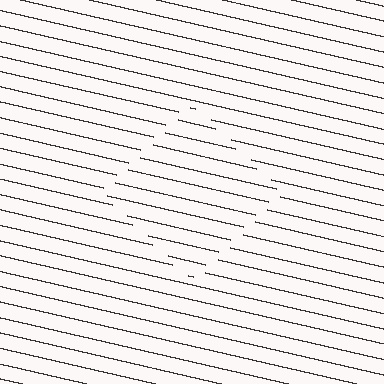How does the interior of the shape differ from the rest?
The interior of the shape contains the same grating, shifted by half a period — the contour is defined by the phase discontinuity where line-ends from the inner and outer gratings abut.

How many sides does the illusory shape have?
4 sides — the line-ends trace a square.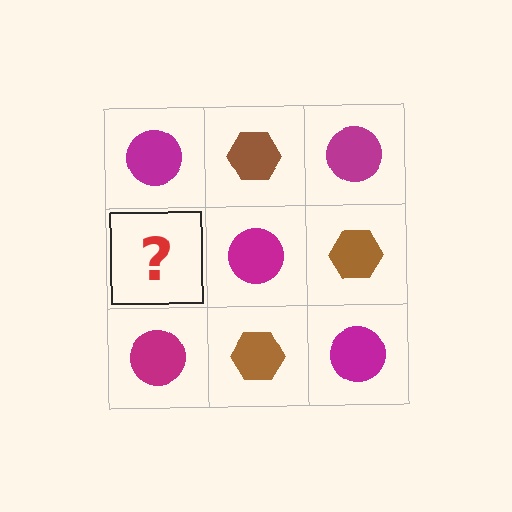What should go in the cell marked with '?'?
The missing cell should contain a brown hexagon.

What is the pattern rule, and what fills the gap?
The rule is that it alternates magenta circle and brown hexagon in a checkerboard pattern. The gap should be filled with a brown hexagon.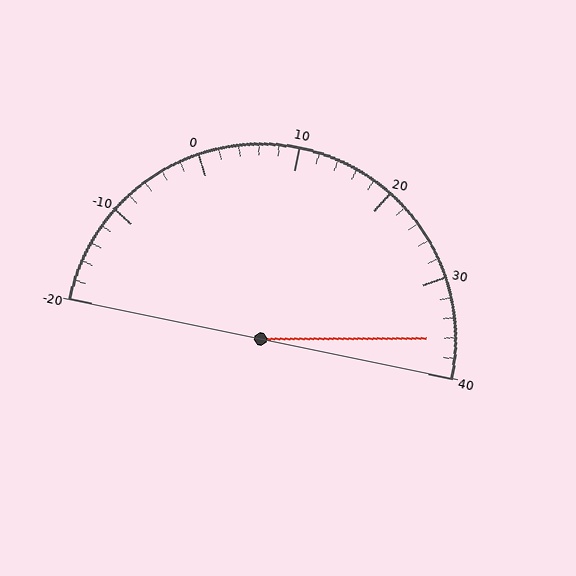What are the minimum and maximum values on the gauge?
The gauge ranges from -20 to 40.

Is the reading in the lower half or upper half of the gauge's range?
The reading is in the upper half of the range (-20 to 40).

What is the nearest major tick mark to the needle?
The nearest major tick mark is 40.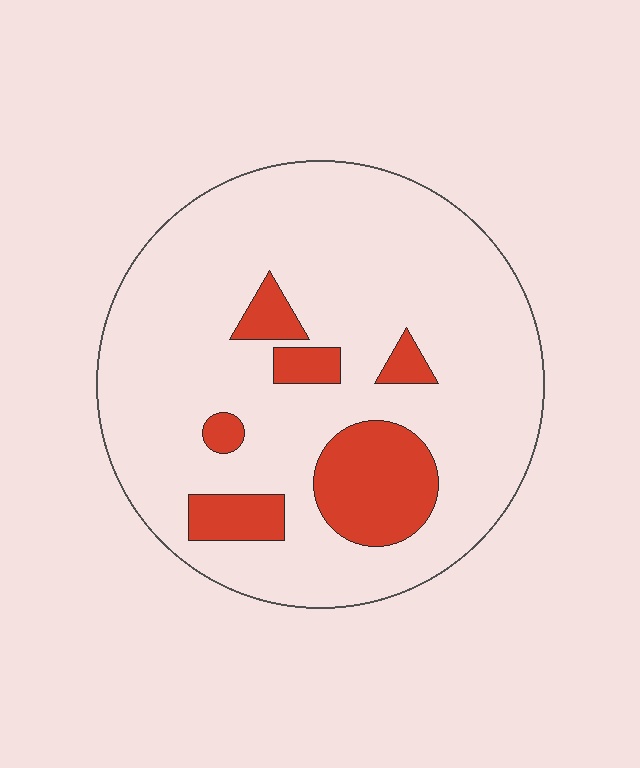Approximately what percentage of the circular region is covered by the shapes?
Approximately 15%.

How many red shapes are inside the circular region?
6.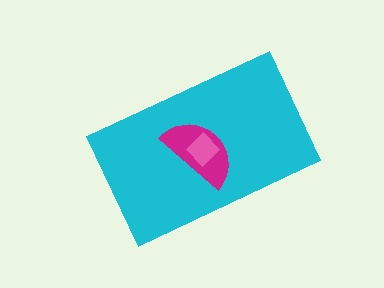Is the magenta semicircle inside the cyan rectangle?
Yes.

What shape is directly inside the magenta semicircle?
The pink diamond.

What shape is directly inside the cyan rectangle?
The magenta semicircle.